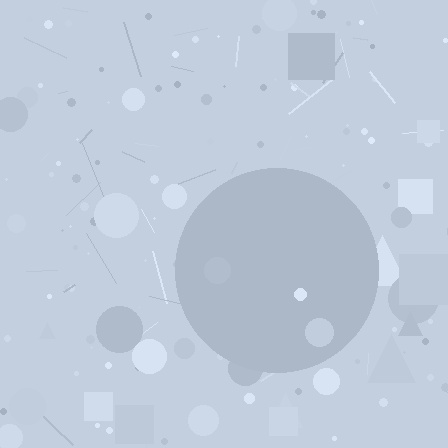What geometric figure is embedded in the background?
A circle is embedded in the background.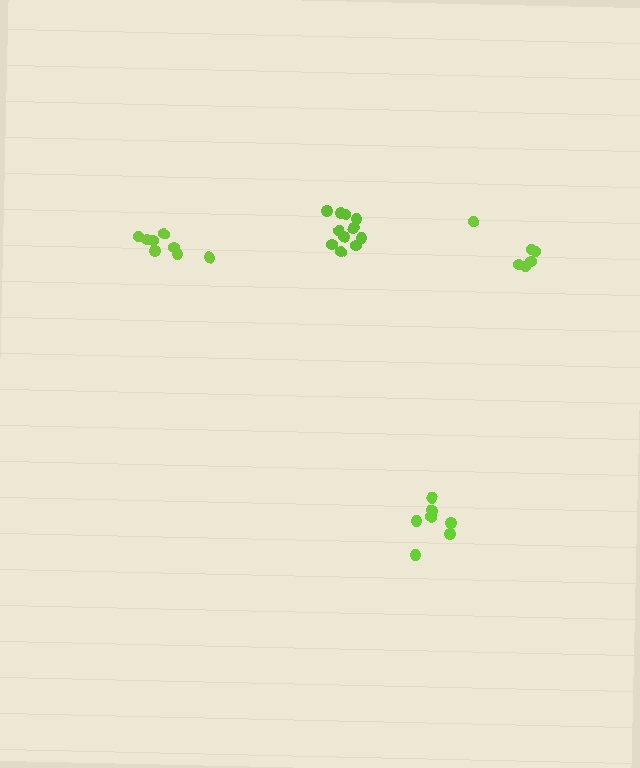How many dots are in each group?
Group 1: 12 dots, Group 2: 8 dots, Group 3: 6 dots, Group 4: 7 dots (33 total).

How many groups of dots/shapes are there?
There are 4 groups.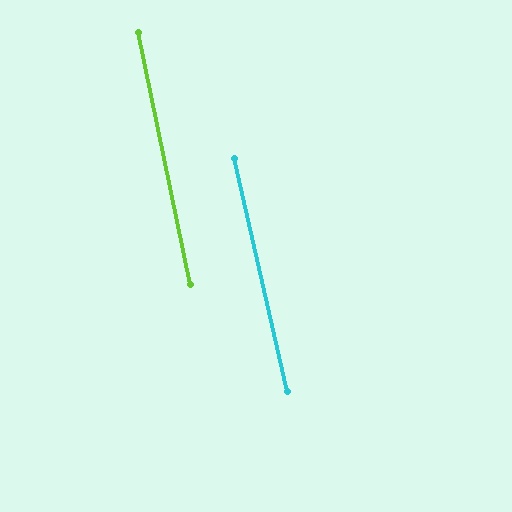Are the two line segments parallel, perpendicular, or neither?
Parallel — their directions differ by only 1.2°.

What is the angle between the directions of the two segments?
Approximately 1 degree.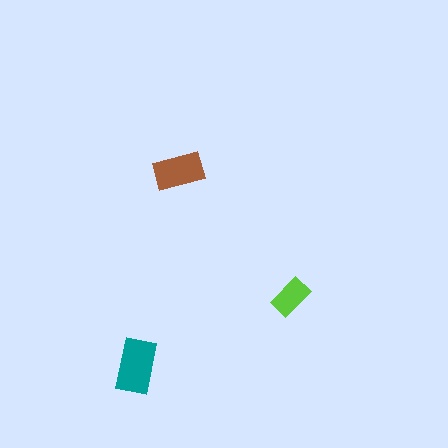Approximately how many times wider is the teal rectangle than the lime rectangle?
About 1.5 times wider.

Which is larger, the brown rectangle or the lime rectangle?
The brown one.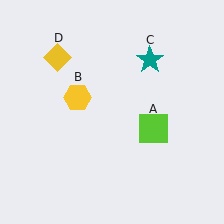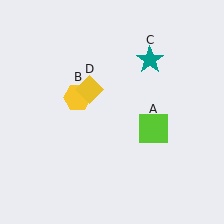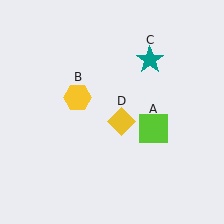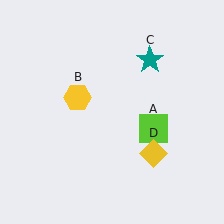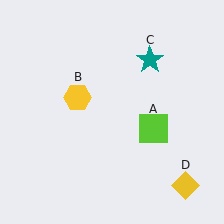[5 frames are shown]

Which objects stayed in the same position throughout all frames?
Lime square (object A) and yellow hexagon (object B) and teal star (object C) remained stationary.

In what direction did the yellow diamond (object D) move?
The yellow diamond (object D) moved down and to the right.